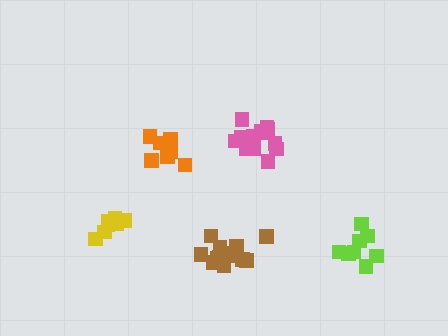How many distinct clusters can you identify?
There are 5 distinct clusters.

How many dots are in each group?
Group 1: 7 dots, Group 2: 8 dots, Group 3: 7 dots, Group 4: 13 dots, Group 5: 13 dots (48 total).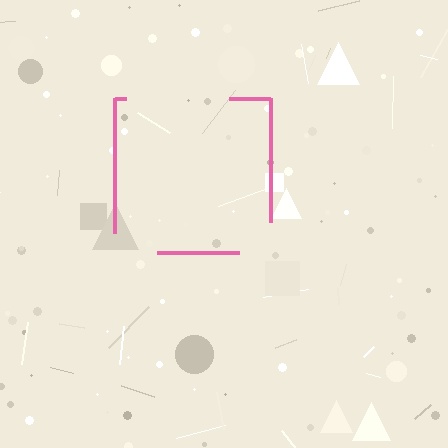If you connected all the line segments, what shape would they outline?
They would outline a square.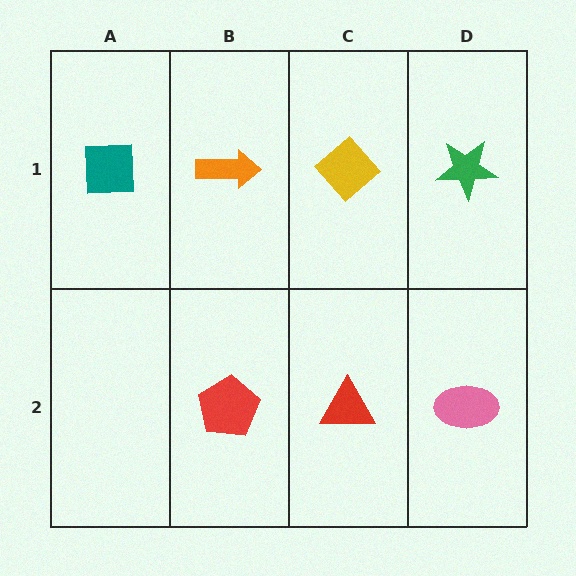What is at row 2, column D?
A pink ellipse.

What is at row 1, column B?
An orange arrow.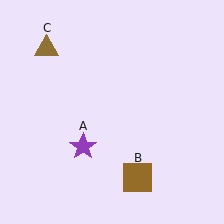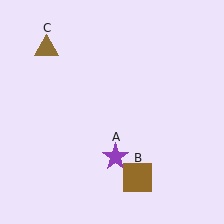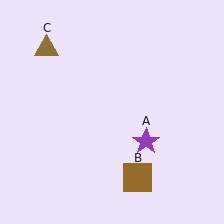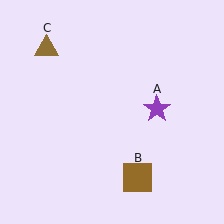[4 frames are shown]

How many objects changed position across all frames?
1 object changed position: purple star (object A).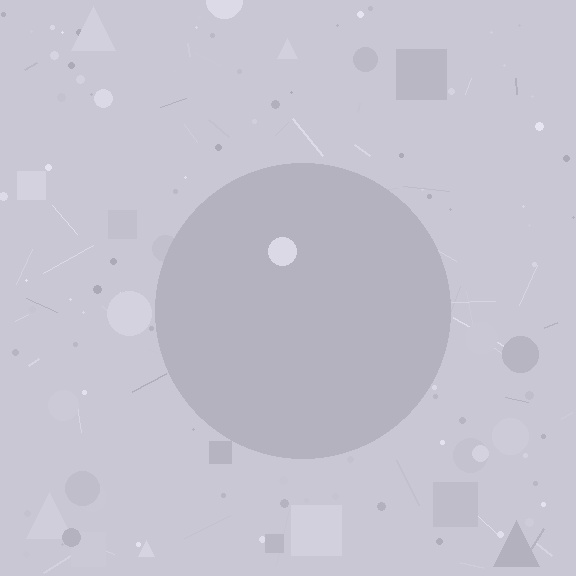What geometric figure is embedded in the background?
A circle is embedded in the background.